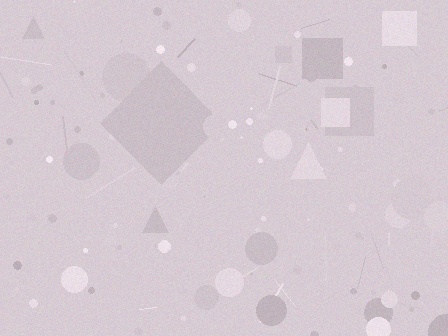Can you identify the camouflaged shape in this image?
The camouflaged shape is a diamond.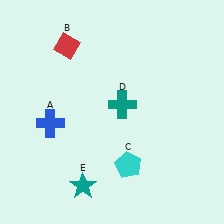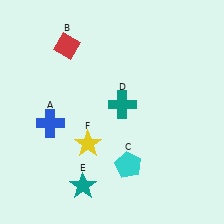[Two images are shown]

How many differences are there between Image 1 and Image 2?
There is 1 difference between the two images.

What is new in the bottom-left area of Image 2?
A yellow star (F) was added in the bottom-left area of Image 2.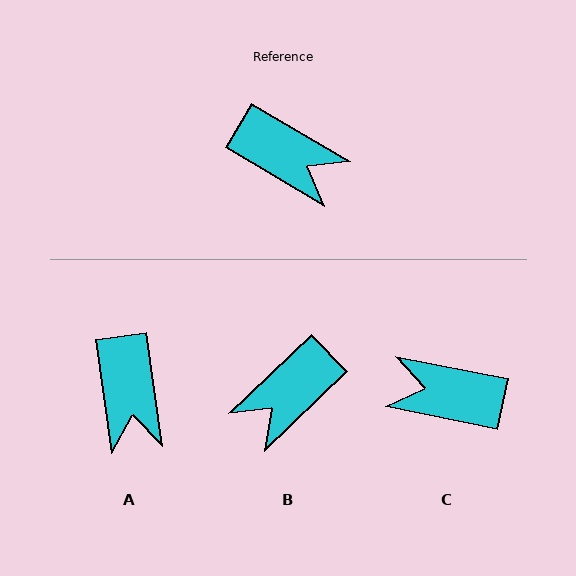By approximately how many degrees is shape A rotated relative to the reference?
Approximately 51 degrees clockwise.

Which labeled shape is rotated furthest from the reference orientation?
C, about 161 degrees away.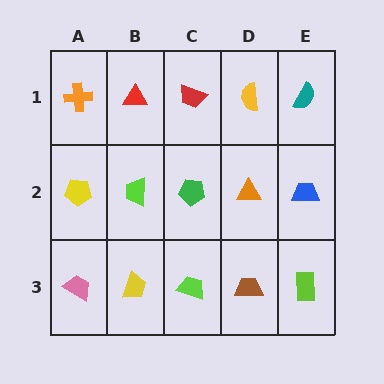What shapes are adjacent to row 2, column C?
A red trapezoid (row 1, column C), a lime trapezoid (row 3, column C), a lime trapezoid (row 2, column B), an orange triangle (row 2, column D).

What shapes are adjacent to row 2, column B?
A red triangle (row 1, column B), a yellow trapezoid (row 3, column B), a yellow pentagon (row 2, column A), a green pentagon (row 2, column C).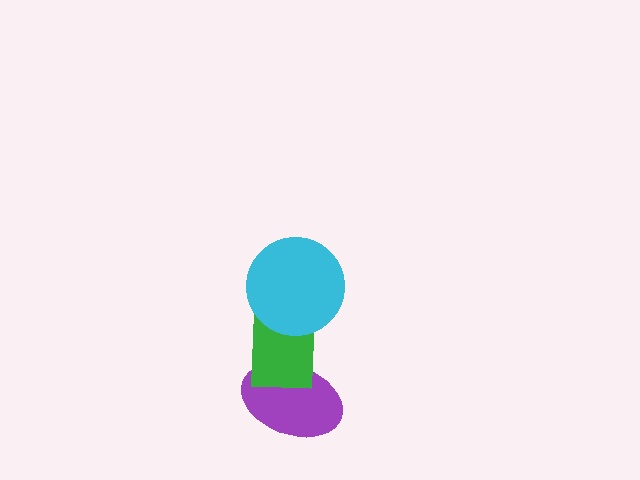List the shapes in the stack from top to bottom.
From top to bottom: the cyan circle, the green rectangle, the purple ellipse.